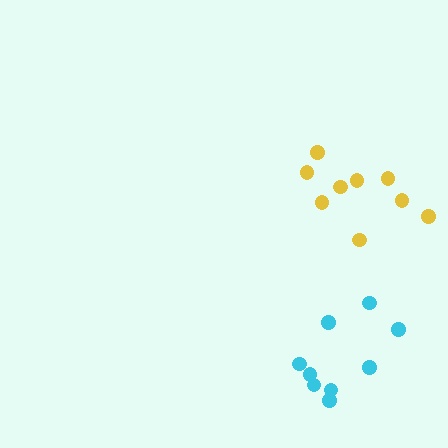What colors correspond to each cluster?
The clusters are colored: cyan, yellow.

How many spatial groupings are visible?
There are 2 spatial groupings.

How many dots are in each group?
Group 1: 9 dots, Group 2: 9 dots (18 total).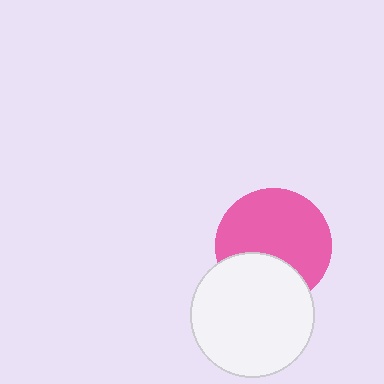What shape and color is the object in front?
The object in front is a white circle.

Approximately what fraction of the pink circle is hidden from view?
Roughly 31% of the pink circle is hidden behind the white circle.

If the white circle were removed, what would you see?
You would see the complete pink circle.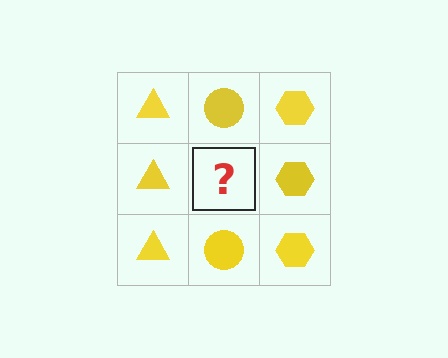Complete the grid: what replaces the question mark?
The question mark should be replaced with a yellow circle.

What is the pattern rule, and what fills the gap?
The rule is that each column has a consistent shape. The gap should be filled with a yellow circle.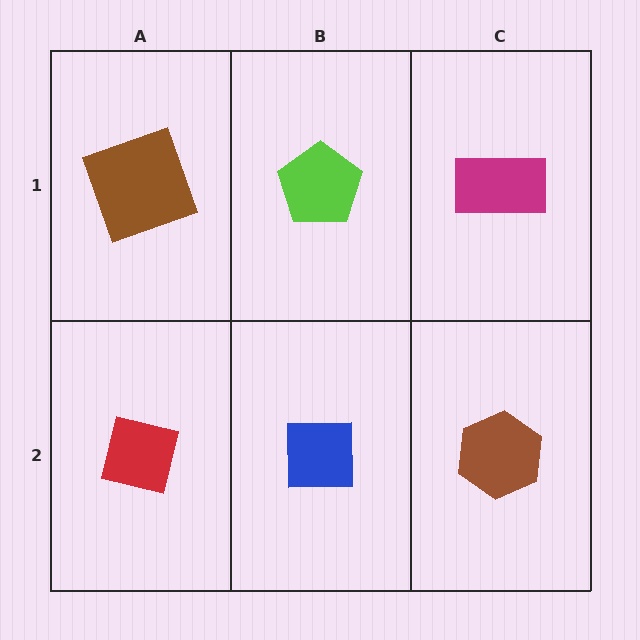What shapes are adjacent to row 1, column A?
A red square (row 2, column A), a lime pentagon (row 1, column B).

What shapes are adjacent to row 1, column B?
A blue square (row 2, column B), a brown square (row 1, column A), a magenta rectangle (row 1, column C).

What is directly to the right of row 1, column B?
A magenta rectangle.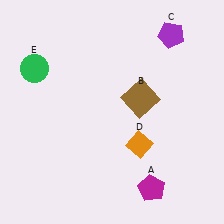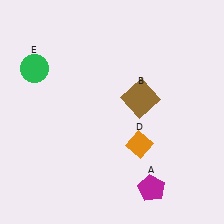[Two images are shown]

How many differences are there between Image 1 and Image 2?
There is 1 difference between the two images.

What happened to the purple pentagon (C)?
The purple pentagon (C) was removed in Image 2. It was in the top-right area of Image 1.